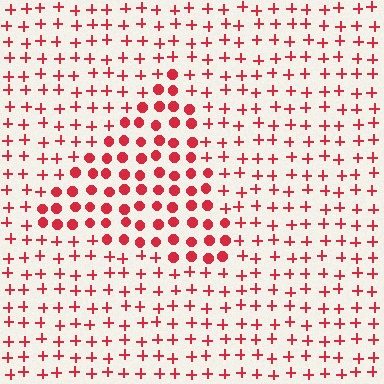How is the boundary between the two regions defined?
The boundary is defined by a change in element shape: circles inside vs. plus signs outside. All elements share the same color and spacing.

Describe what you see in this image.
The image is filled with small red elements arranged in a uniform grid. A triangle-shaped region contains circles, while the surrounding area contains plus signs. The boundary is defined purely by the change in element shape.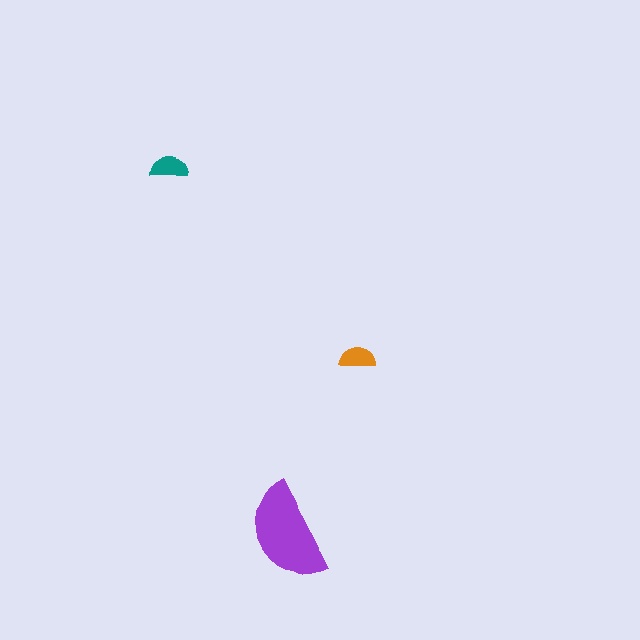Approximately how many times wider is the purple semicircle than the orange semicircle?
About 2.5 times wider.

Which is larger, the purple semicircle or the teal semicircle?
The purple one.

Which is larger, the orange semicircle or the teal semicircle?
The teal one.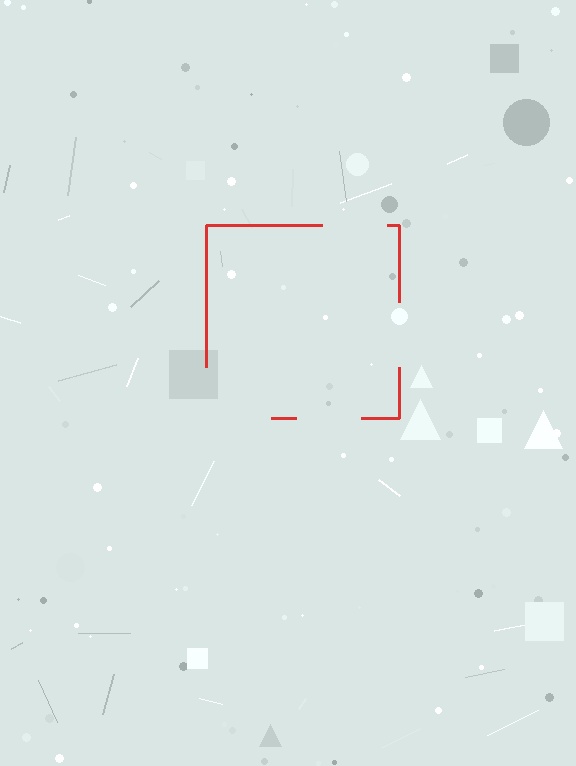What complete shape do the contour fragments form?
The contour fragments form a square.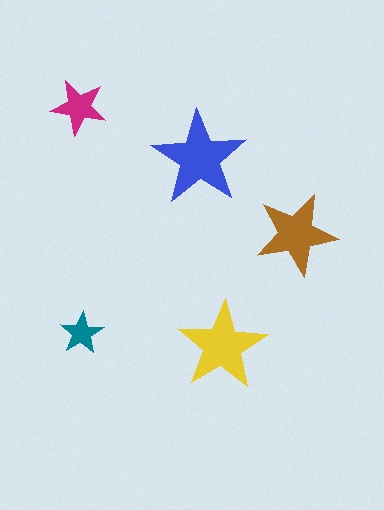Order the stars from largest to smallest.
the blue one, the yellow one, the brown one, the magenta one, the teal one.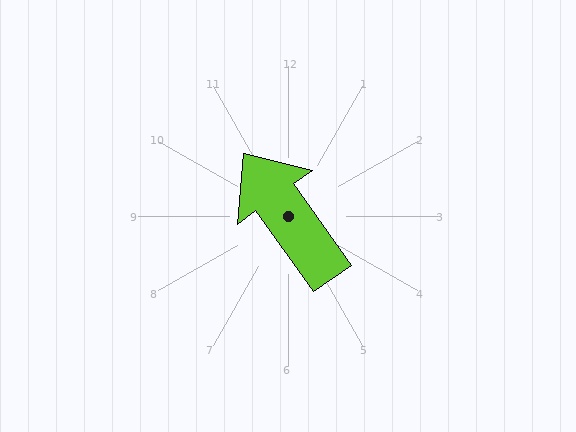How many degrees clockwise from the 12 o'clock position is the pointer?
Approximately 324 degrees.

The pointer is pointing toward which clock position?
Roughly 11 o'clock.